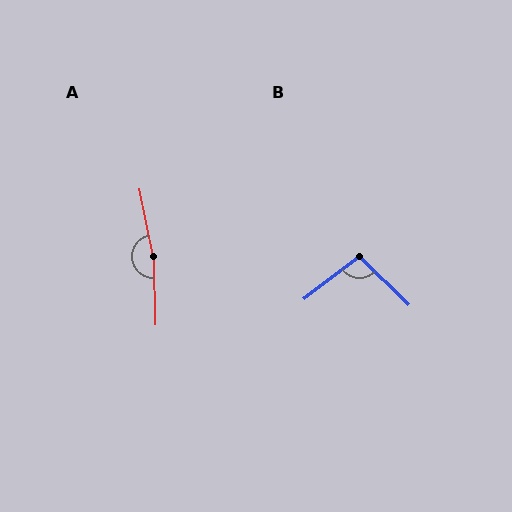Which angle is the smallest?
B, at approximately 98 degrees.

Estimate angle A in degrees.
Approximately 169 degrees.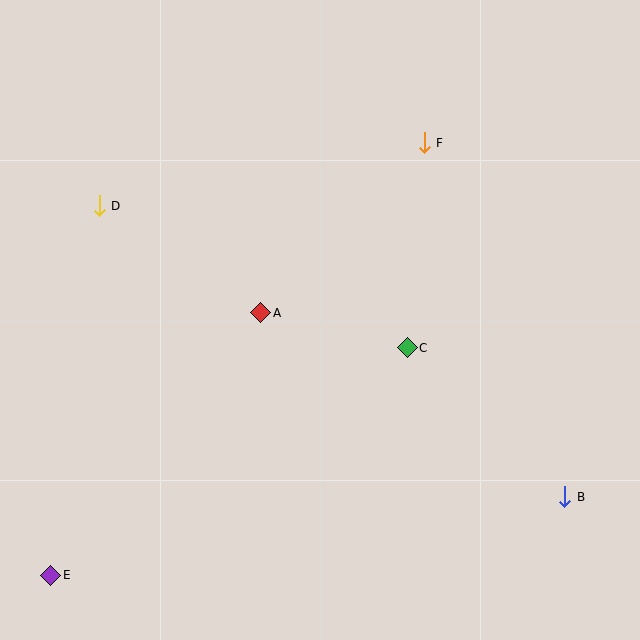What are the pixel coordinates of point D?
Point D is at (99, 206).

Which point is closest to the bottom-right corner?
Point B is closest to the bottom-right corner.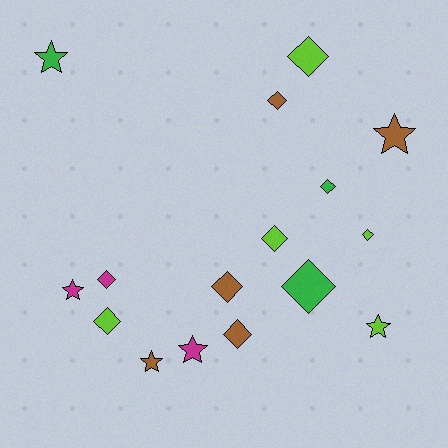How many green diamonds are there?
There are 2 green diamonds.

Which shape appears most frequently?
Diamond, with 10 objects.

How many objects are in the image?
There are 16 objects.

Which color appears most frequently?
Lime, with 5 objects.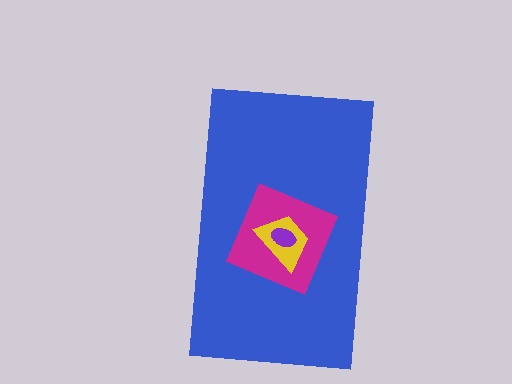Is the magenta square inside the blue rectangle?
Yes.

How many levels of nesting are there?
4.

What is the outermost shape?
The blue rectangle.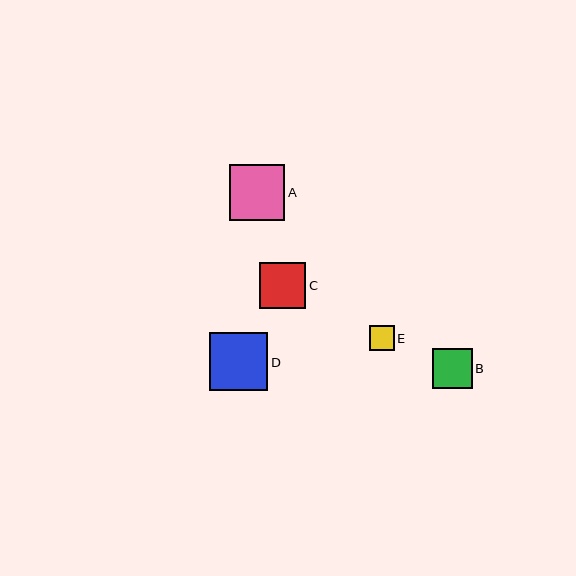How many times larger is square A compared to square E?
Square A is approximately 2.2 times the size of square E.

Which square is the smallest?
Square E is the smallest with a size of approximately 25 pixels.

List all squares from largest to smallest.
From largest to smallest: D, A, C, B, E.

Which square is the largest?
Square D is the largest with a size of approximately 58 pixels.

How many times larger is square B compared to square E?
Square B is approximately 1.6 times the size of square E.